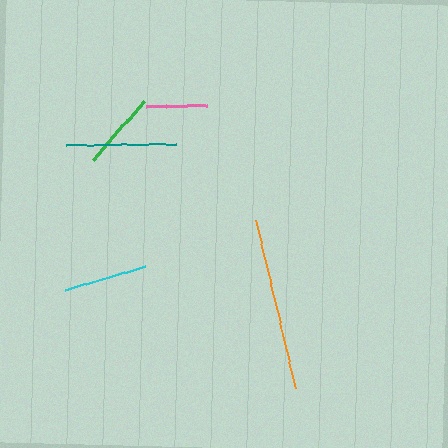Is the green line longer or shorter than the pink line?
The green line is longer than the pink line.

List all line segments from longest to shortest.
From longest to shortest: orange, teal, cyan, green, pink.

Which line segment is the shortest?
The pink line is the shortest at approximately 62 pixels.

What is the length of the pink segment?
The pink segment is approximately 62 pixels long.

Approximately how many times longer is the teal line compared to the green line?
The teal line is approximately 1.4 times the length of the green line.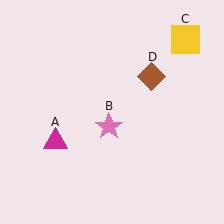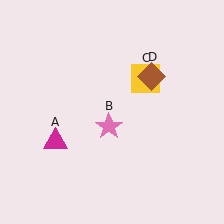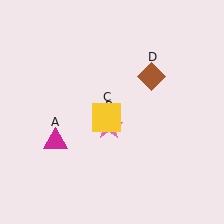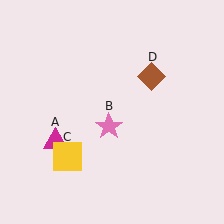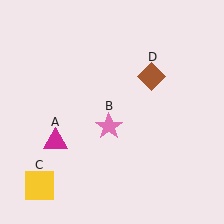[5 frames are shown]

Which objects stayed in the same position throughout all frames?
Magenta triangle (object A) and pink star (object B) and brown diamond (object D) remained stationary.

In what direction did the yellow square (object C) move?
The yellow square (object C) moved down and to the left.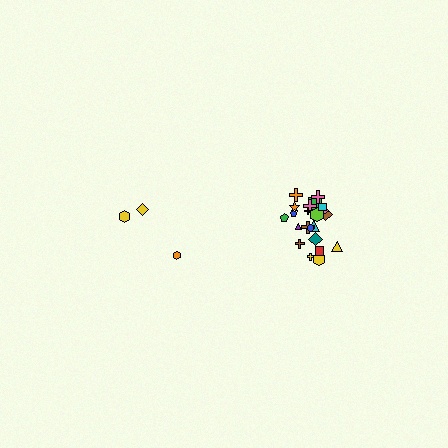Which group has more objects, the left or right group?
The right group.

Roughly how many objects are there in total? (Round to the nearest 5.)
Roughly 25 objects in total.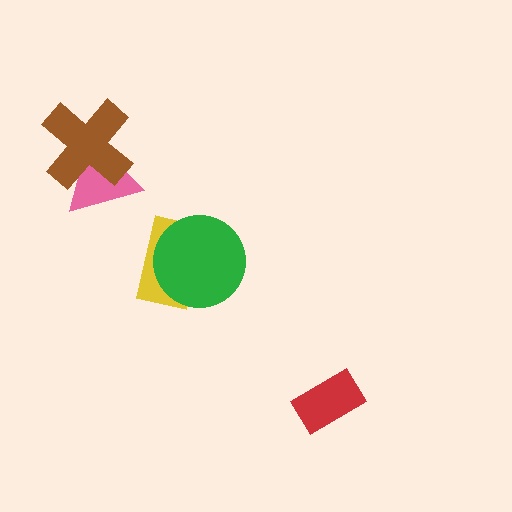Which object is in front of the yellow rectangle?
The green circle is in front of the yellow rectangle.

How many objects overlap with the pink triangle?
1 object overlaps with the pink triangle.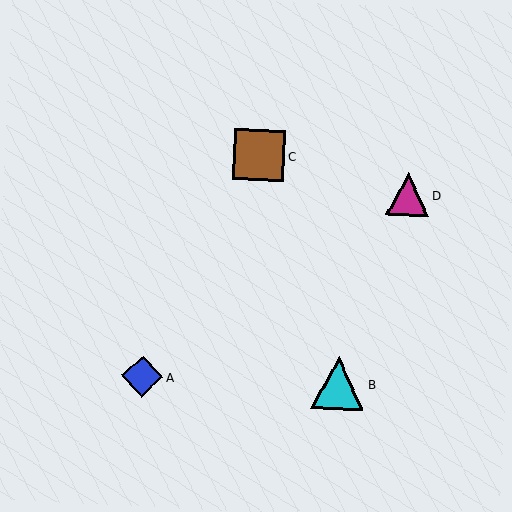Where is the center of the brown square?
The center of the brown square is at (259, 155).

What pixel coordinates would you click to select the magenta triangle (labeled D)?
Click at (408, 195) to select the magenta triangle D.